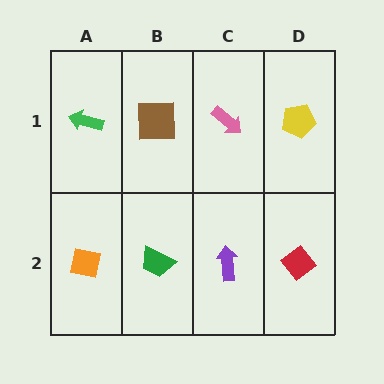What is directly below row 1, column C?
A purple arrow.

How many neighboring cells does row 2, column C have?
3.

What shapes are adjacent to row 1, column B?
A green trapezoid (row 2, column B), a green arrow (row 1, column A), a pink arrow (row 1, column C).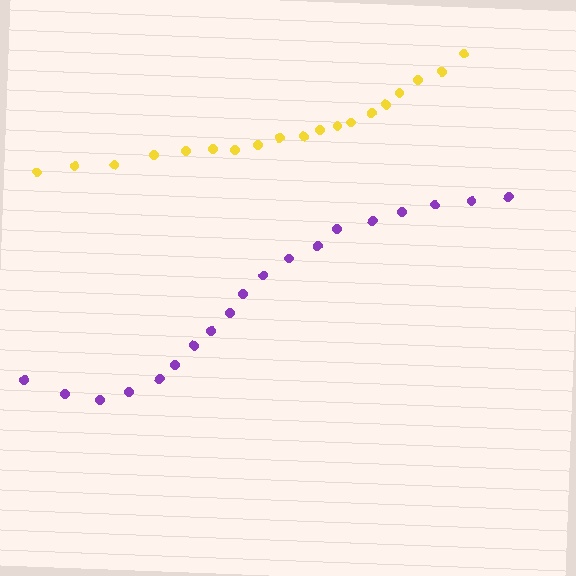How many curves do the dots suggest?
There are 2 distinct paths.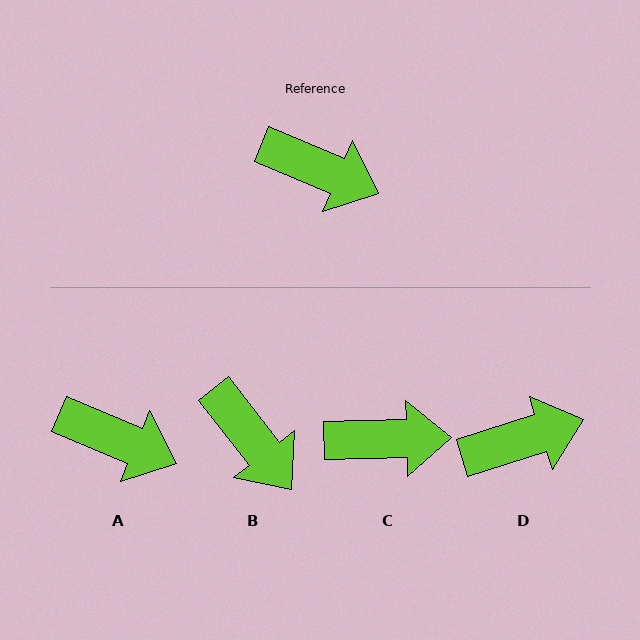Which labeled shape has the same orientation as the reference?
A.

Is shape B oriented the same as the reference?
No, it is off by about 30 degrees.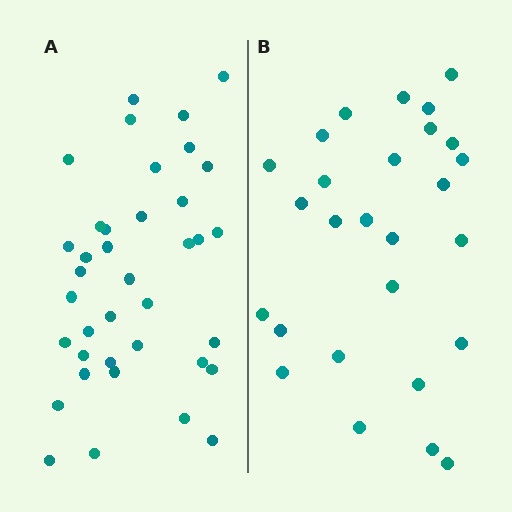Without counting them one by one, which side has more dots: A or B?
Region A (the left region) has more dots.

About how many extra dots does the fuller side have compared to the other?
Region A has roughly 12 or so more dots than region B.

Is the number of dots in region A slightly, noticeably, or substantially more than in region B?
Region A has noticeably more, but not dramatically so. The ratio is roughly 1.4 to 1.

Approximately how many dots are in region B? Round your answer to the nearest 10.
About 30 dots. (The exact count is 27, which rounds to 30.)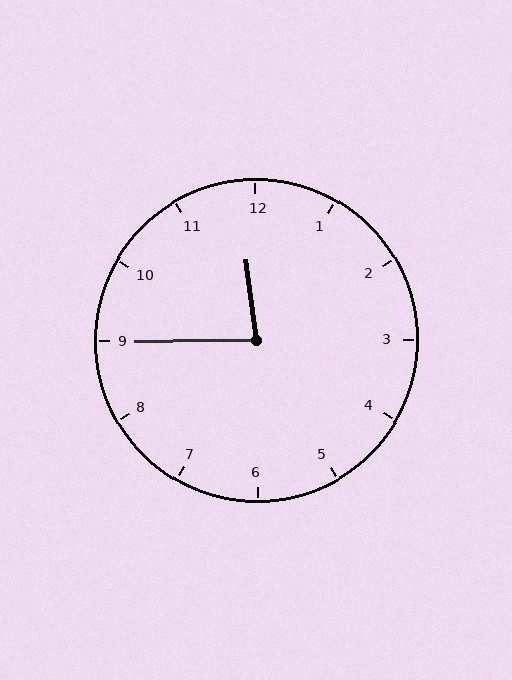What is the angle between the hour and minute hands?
Approximately 82 degrees.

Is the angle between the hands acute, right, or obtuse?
It is acute.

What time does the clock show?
11:45.